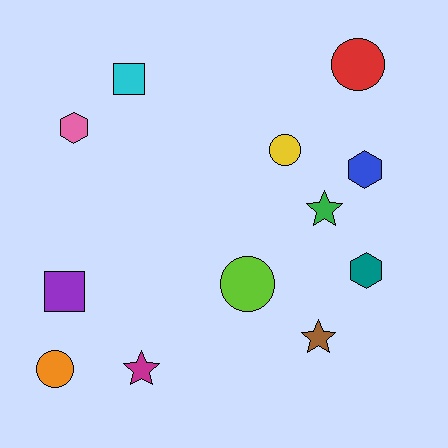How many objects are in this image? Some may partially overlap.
There are 12 objects.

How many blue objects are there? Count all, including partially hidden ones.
There is 1 blue object.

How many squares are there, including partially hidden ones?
There are 2 squares.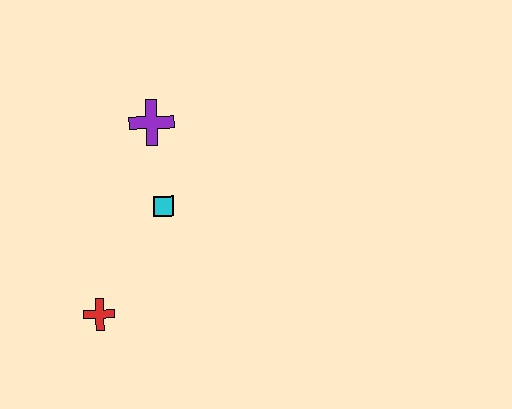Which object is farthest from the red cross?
The purple cross is farthest from the red cross.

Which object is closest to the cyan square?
The purple cross is closest to the cyan square.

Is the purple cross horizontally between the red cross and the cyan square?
Yes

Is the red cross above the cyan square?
No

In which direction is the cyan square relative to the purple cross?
The cyan square is below the purple cross.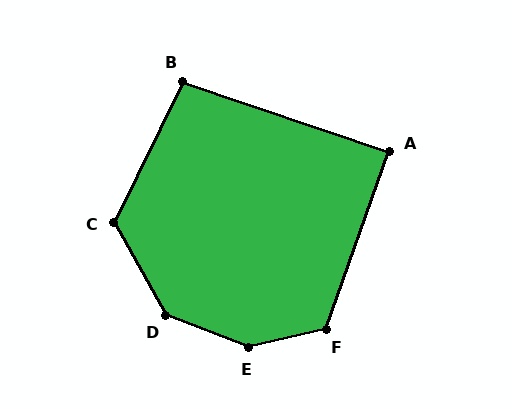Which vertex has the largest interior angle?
E, at approximately 146 degrees.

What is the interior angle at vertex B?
Approximately 97 degrees (obtuse).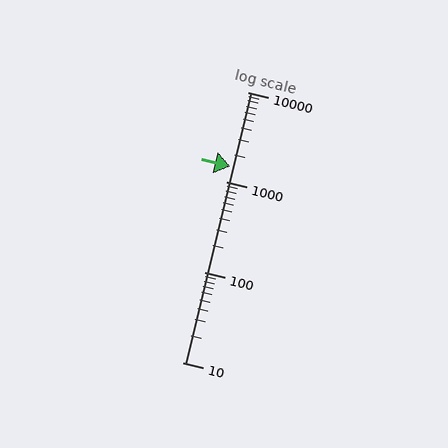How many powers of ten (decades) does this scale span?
The scale spans 3 decades, from 10 to 10000.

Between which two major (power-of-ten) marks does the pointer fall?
The pointer is between 1000 and 10000.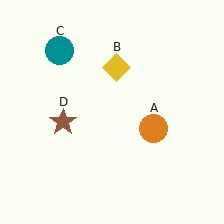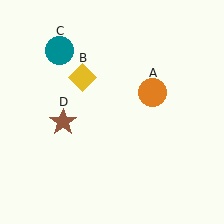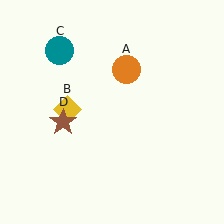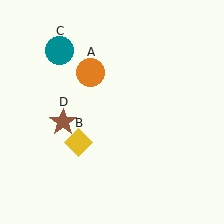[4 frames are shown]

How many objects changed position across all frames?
2 objects changed position: orange circle (object A), yellow diamond (object B).